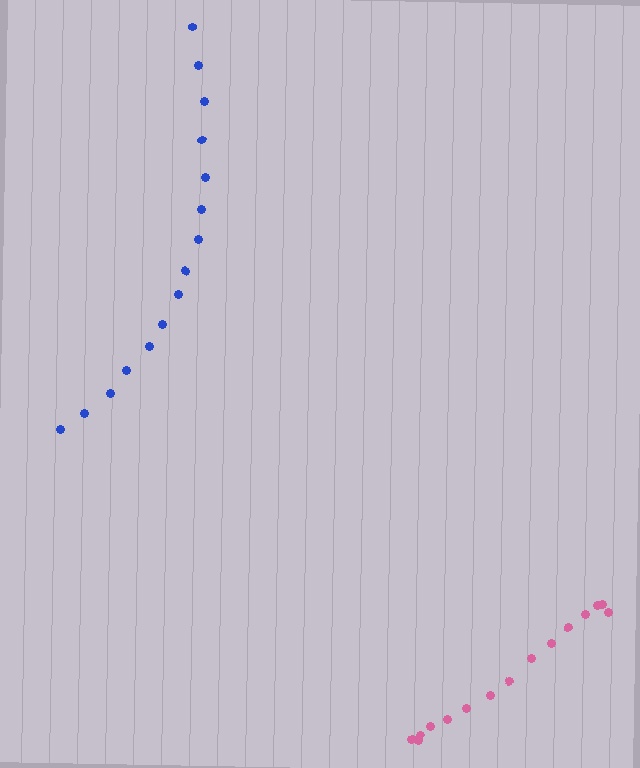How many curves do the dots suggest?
There are 2 distinct paths.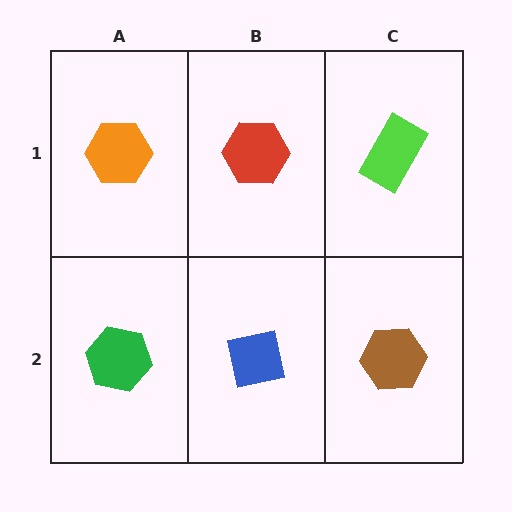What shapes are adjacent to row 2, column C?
A lime rectangle (row 1, column C), a blue square (row 2, column B).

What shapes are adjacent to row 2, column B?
A red hexagon (row 1, column B), a green hexagon (row 2, column A), a brown hexagon (row 2, column C).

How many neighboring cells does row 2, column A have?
2.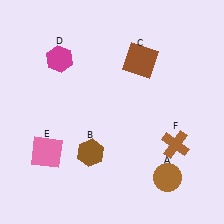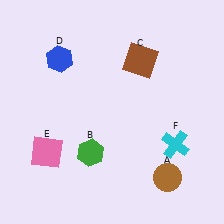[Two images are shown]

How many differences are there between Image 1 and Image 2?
There are 3 differences between the two images.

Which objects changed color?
B changed from brown to green. D changed from magenta to blue. F changed from brown to cyan.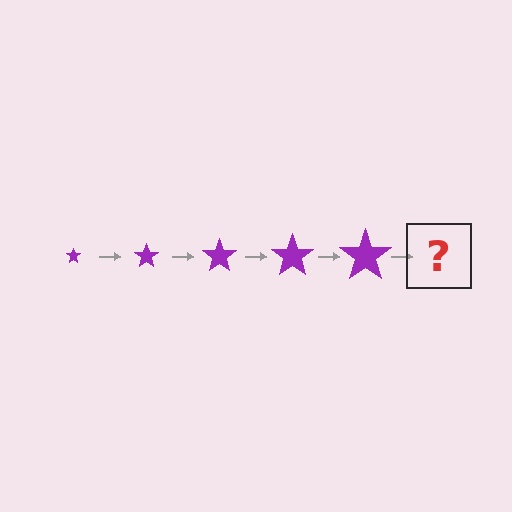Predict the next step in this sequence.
The next step is a purple star, larger than the previous one.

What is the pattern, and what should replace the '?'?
The pattern is that the star gets progressively larger each step. The '?' should be a purple star, larger than the previous one.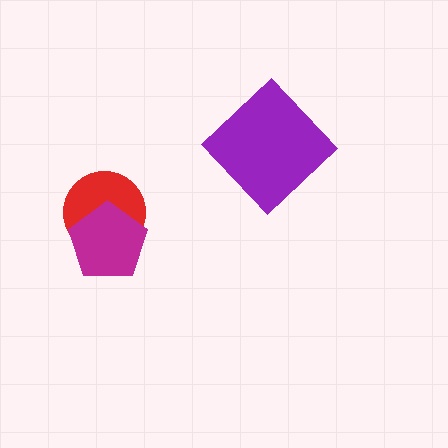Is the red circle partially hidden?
Yes, it is partially covered by another shape.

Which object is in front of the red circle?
The magenta pentagon is in front of the red circle.